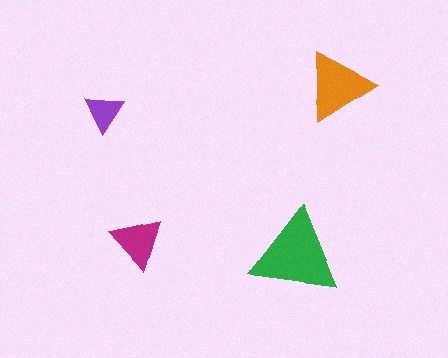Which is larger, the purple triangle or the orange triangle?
The orange one.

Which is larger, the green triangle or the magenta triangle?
The green one.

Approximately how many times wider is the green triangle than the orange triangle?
About 1.5 times wider.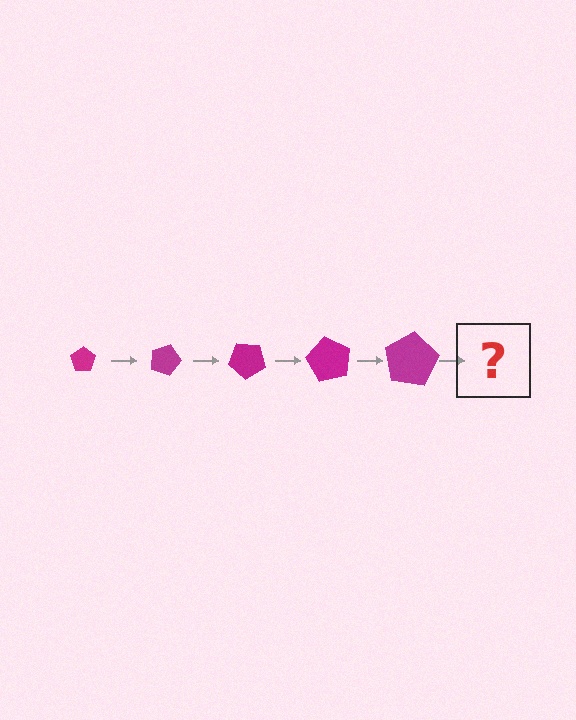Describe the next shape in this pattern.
It should be a pentagon, larger than the previous one and rotated 100 degrees from the start.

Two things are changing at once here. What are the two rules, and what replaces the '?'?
The two rules are that the pentagon grows larger each step and it rotates 20 degrees each step. The '?' should be a pentagon, larger than the previous one and rotated 100 degrees from the start.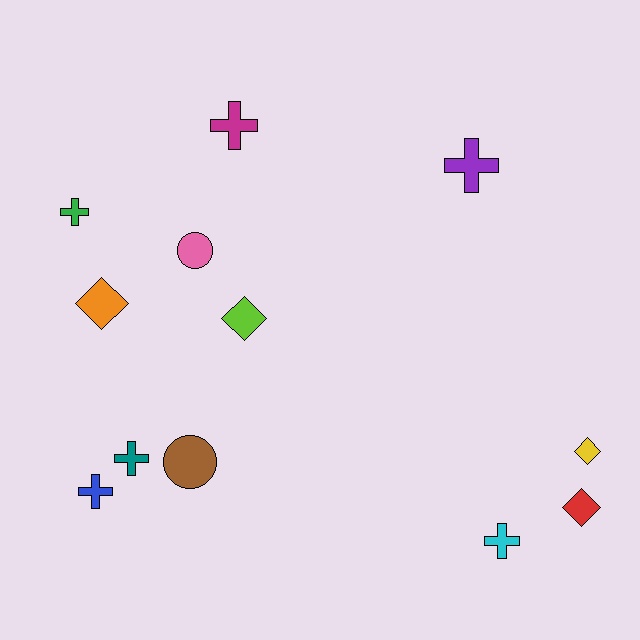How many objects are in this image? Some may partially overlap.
There are 12 objects.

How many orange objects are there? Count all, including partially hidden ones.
There is 1 orange object.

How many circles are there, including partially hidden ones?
There are 2 circles.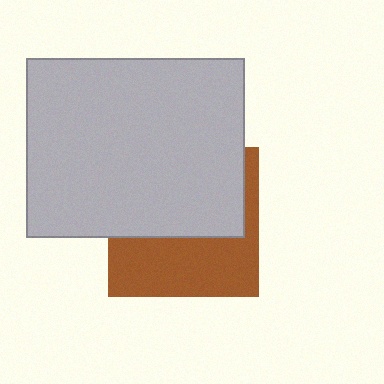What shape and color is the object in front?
The object in front is a light gray rectangle.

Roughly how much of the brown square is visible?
About half of it is visible (roughly 46%).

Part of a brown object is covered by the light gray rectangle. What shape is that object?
It is a square.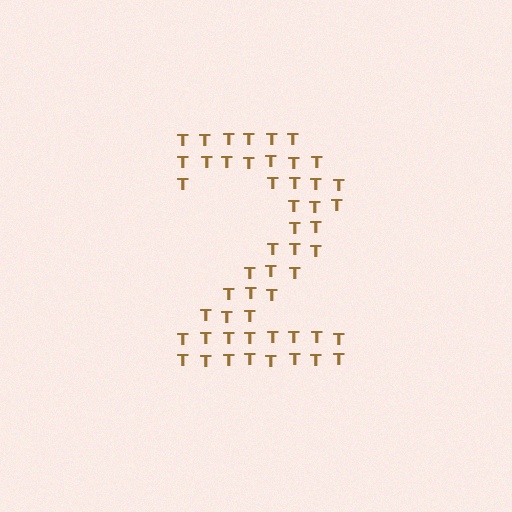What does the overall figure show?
The overall figure shows the digit 2.